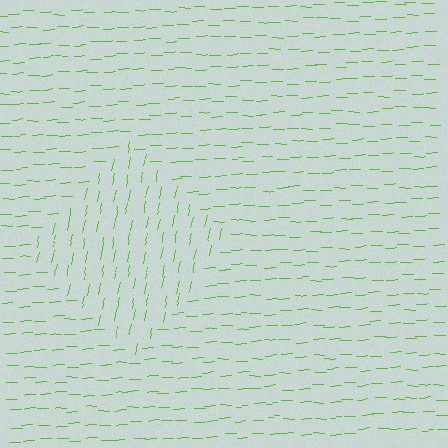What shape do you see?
I see a diamond.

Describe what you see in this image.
The image is filled with small lime line segments. A diamond region in the image has lines oriented differently from the surrounding lines, creating a visible texture boundary.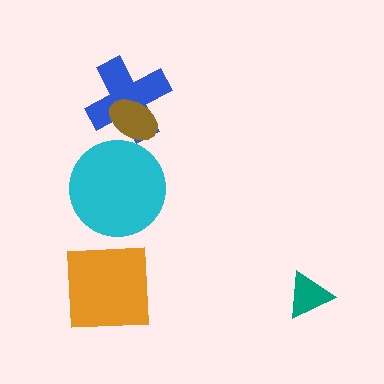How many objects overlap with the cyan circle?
0 objects overlap with the cyan circle.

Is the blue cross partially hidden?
Yes, it is partially covered by another shape.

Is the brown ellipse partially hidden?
No, no other shape covers it.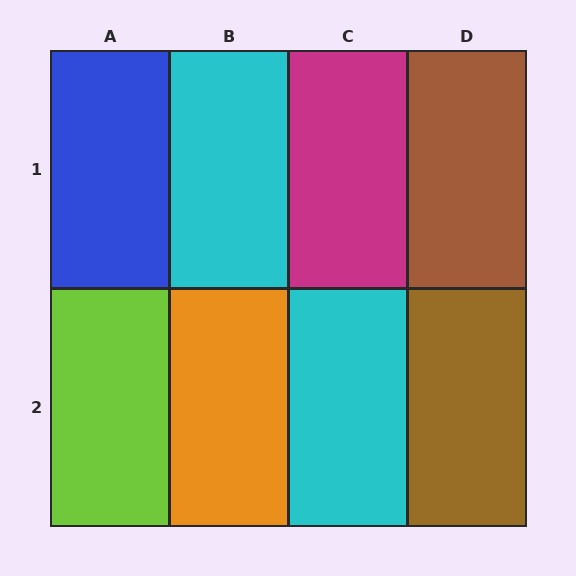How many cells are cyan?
2 cells are cyan.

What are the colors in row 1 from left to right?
Blue, cyan, magenta, brown.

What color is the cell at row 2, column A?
Lime.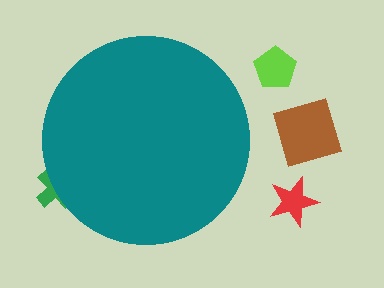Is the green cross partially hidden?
Yes, the green cross is partially hidden behind the teal circle.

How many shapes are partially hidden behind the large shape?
1 shape is partially hidden.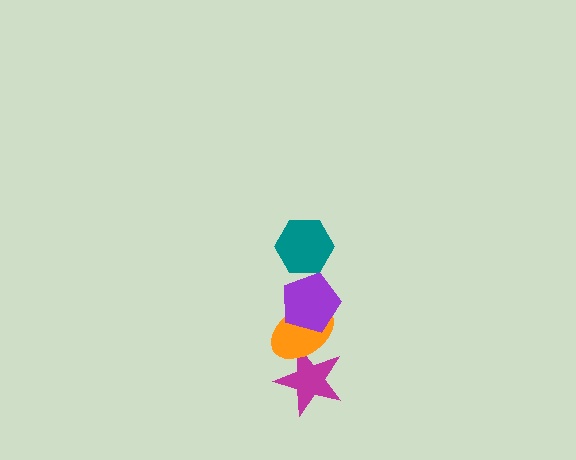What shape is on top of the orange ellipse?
The purple pentagon is on top of the orange ellipse.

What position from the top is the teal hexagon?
The teal hexagon is 1st from the top.